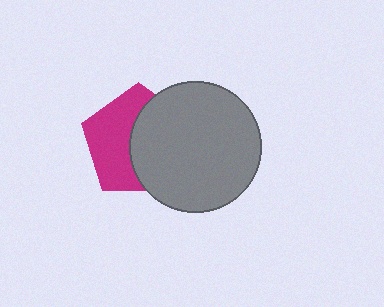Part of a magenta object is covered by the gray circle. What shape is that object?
It is a pentagon.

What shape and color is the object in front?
The object in front is a gray circle.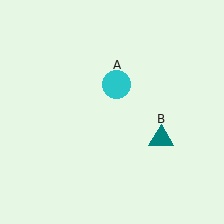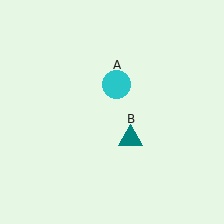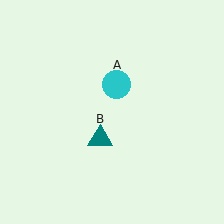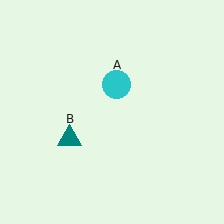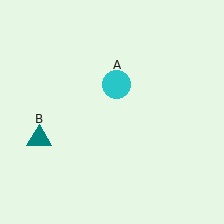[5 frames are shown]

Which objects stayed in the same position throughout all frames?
Cyan circle (object A) remained stationary.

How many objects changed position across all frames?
1 object changed position: teal triangle (object B).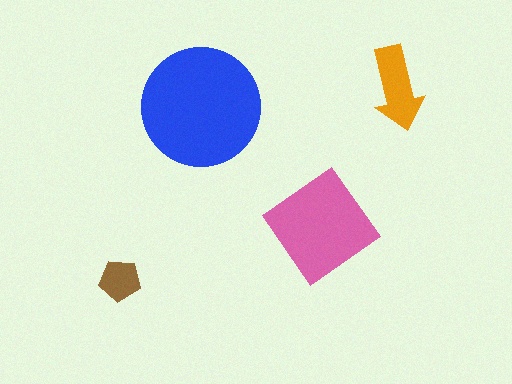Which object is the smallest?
The brown pentagon.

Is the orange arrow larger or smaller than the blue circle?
Smaller.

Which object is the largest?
The blue circle.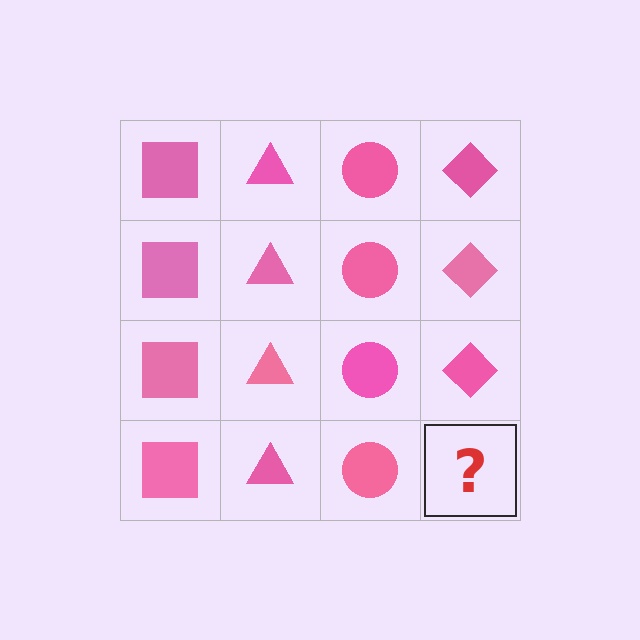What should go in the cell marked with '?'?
The missing cell should contain a pink diamond.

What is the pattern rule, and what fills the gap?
The rule is that each column has a consistent shape. The gap should be filled with a pink diamond.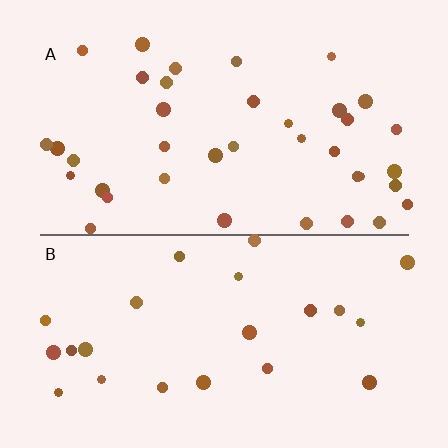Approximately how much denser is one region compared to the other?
Approximately 1.7× — region A over region B.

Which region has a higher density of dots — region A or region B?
A (the top).